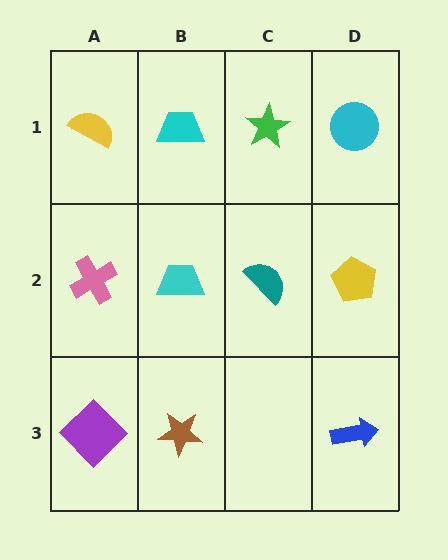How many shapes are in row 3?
3 shapes.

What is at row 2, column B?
A cyan trapezoid.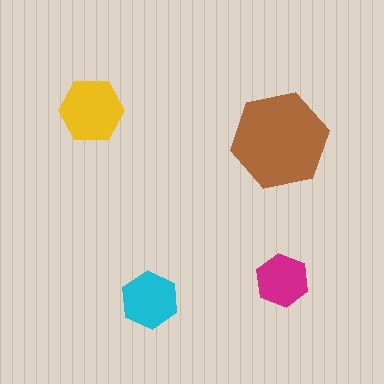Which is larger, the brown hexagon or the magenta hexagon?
The brown one.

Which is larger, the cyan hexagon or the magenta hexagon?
The cyan one.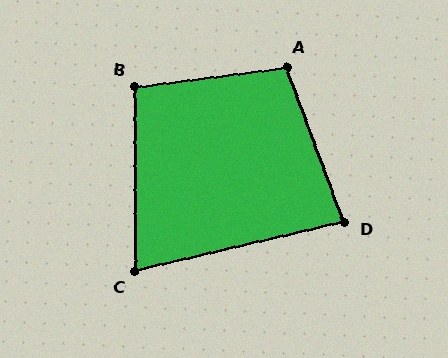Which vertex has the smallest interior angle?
C, at approximately 77 degrees.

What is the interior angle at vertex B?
Approximately 97 degrees (obtuse).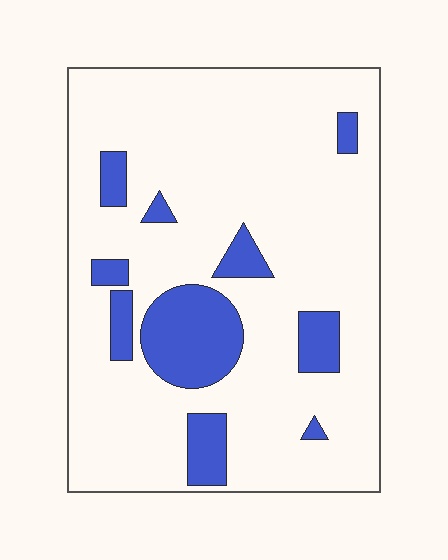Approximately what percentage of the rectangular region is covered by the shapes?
Approximately 15%.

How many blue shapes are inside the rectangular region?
10.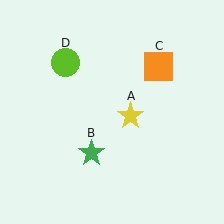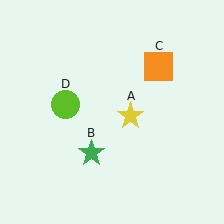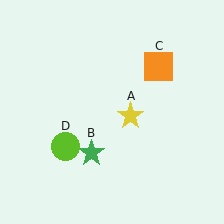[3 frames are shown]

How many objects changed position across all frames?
1 object changed position: lime circle (object D).